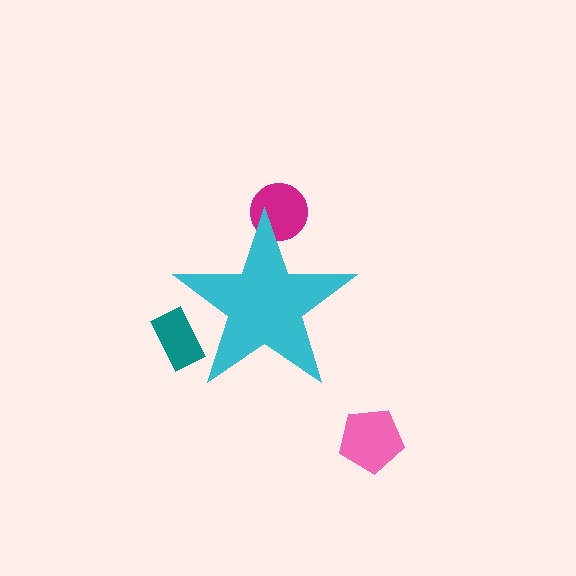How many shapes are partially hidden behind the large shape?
2 shapes are partially hidden.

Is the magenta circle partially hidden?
Yes, the magenta circle is partially hidden behind the cyan star.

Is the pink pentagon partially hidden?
No, the pink pentagon is fully visible.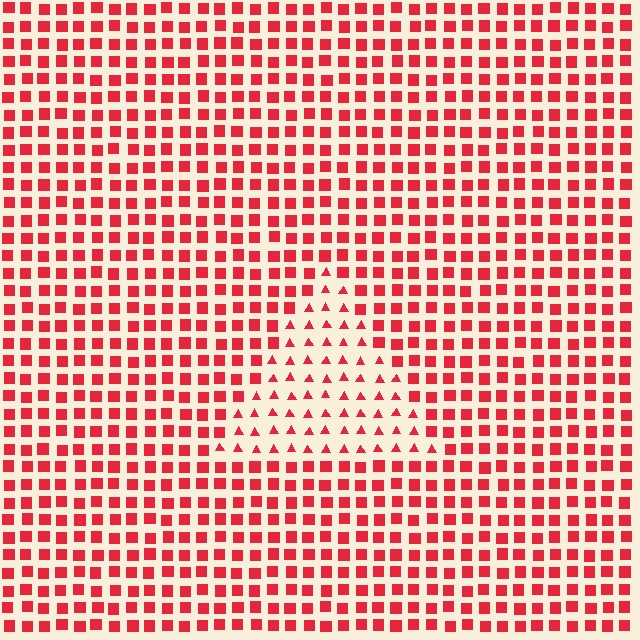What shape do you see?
I see a triangle.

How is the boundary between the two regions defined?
The boundary is defined by a change in element shape: triangles inside vs. squares outside. All elements share the same color and spacing.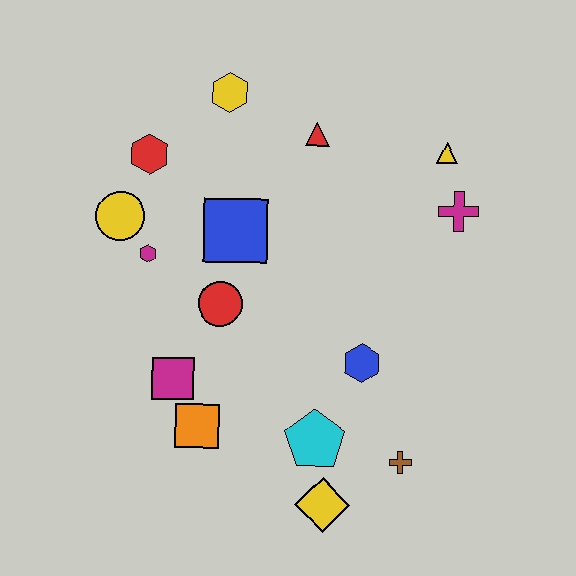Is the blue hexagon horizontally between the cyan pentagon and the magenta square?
No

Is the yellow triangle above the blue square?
Yes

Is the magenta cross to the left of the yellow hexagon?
No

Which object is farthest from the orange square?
The yellow triangle is farthest from the orange square.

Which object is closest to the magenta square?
The orange square is closest to the magenta square.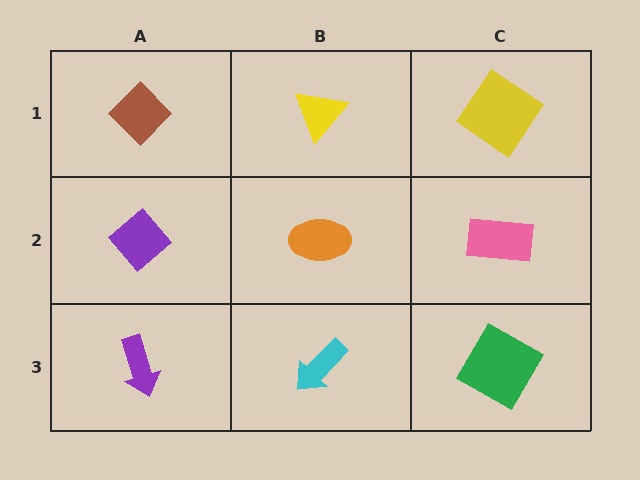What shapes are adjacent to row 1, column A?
A purple diamond (row 2, column A), a yellow triangle (row 1, column B).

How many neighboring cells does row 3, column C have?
2.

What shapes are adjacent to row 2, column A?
A brown diamond (row 1, column A), a purple arrow (row 3, column A), an orange ellipse (row 2, column B).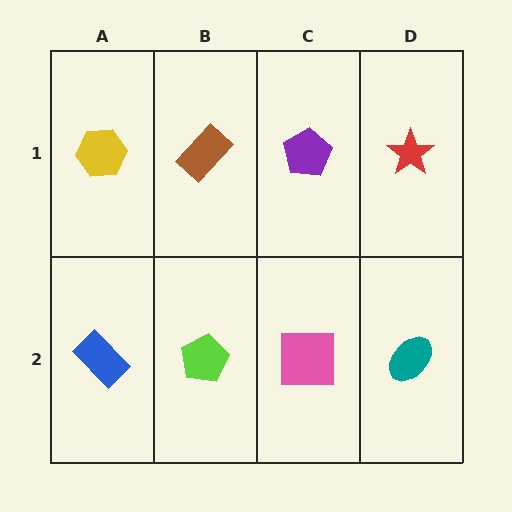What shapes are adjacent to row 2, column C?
A purple pentagon (row 1, column C), a lime pentagon (row 2, column B), a teal ellipse (row 2, column D).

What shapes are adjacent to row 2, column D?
A red star (row 1, column D), a pink square (row 2, column C).